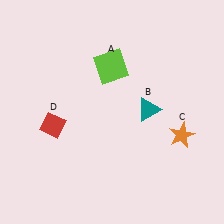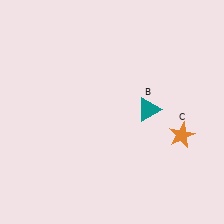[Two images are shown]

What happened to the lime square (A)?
The lime square (A) was removed in Image 2. It was in the top-left area of Image 1.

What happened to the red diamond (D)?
The red diamond (D) was removed in Image 2. It was in the bottom-left area of Image 1.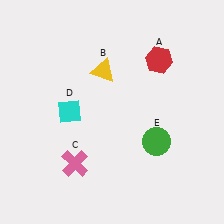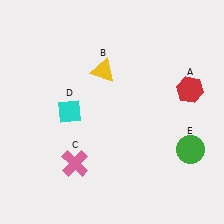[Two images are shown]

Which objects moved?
The objects that moved are: the red hexagon (A), the green circle (E).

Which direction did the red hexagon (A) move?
The red hexagon (A) moved right.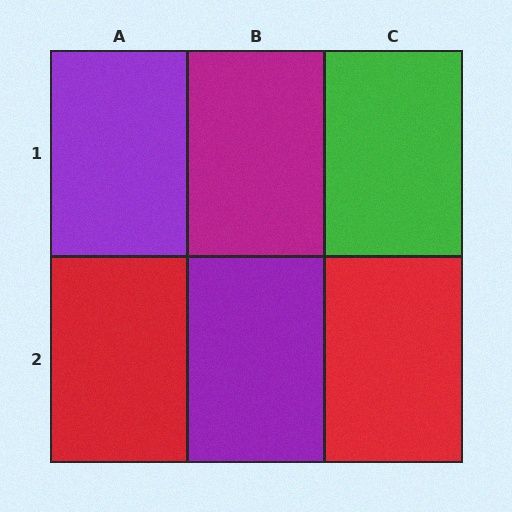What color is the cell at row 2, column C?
Red.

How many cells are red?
2 cells are red.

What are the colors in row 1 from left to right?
Purple, magenta, green.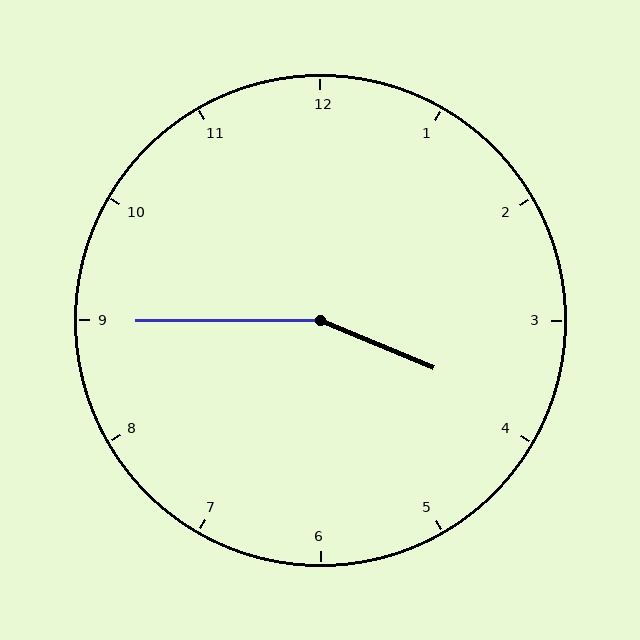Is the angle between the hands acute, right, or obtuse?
It is obtuse.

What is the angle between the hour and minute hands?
Approximately 158 degrees.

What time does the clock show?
3:45.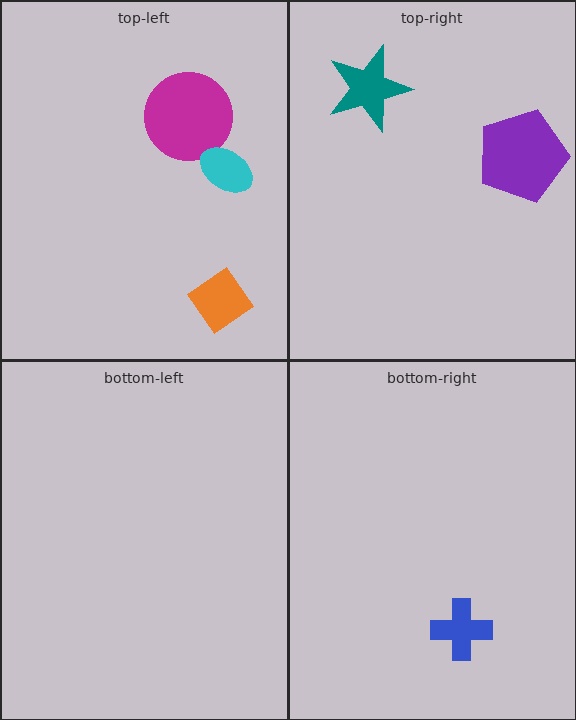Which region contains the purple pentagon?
The top-right region.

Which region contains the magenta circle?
The top-left region.